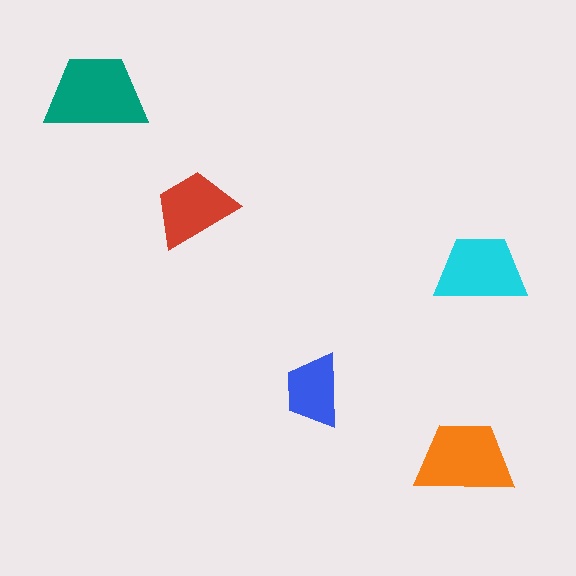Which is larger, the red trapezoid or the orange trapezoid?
The orange one.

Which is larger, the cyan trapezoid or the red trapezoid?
The cyan one.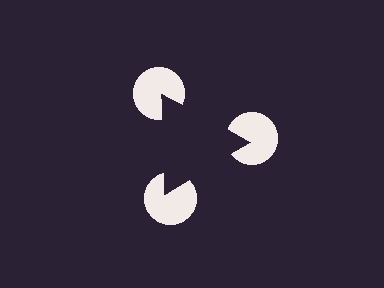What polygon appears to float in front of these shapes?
An illusory triangle — its edges are inferred from the aligned wedge cuts in the pac-man discs, not physically drawn.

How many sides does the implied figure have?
3 sides.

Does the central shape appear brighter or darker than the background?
It typically appears slightly darker than the background, even though no actual brightness change is drawn.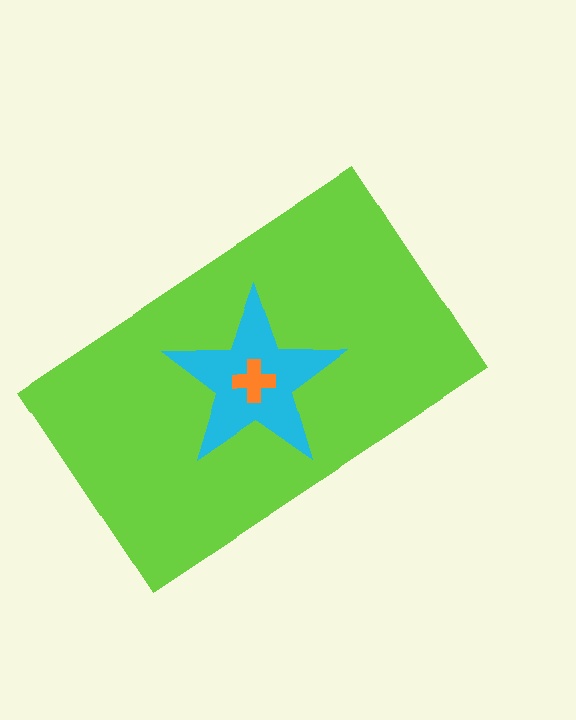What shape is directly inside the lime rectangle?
The cyan star.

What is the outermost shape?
The lime rectangle.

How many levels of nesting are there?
3.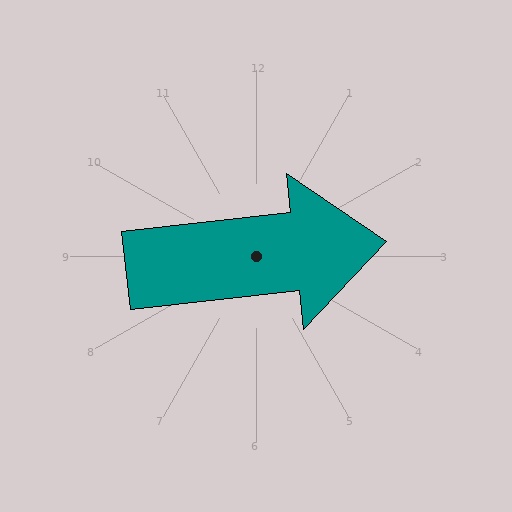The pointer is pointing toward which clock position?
Roughly 3 o'clock.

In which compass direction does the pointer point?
East.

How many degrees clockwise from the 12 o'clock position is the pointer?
Approximately 84 degrees.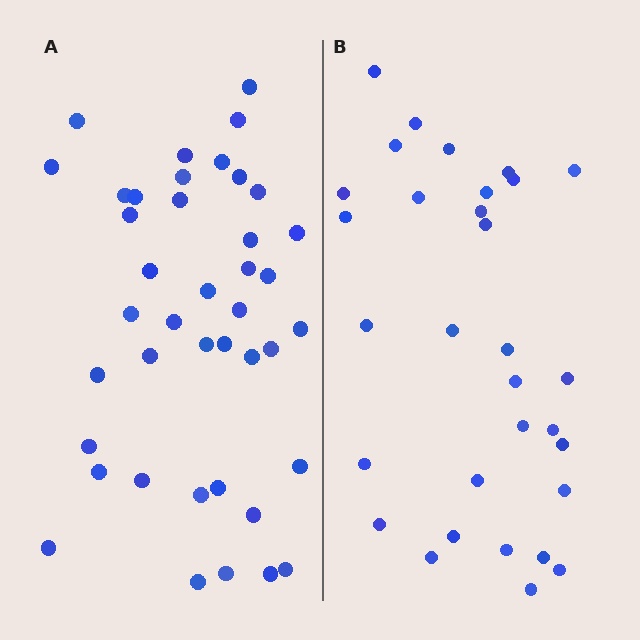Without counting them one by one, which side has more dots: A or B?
Region A (the left region) has more dots.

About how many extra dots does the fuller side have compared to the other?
Region A has roughly 10 or so more dots than region B.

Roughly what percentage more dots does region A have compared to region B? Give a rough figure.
About 30% more.